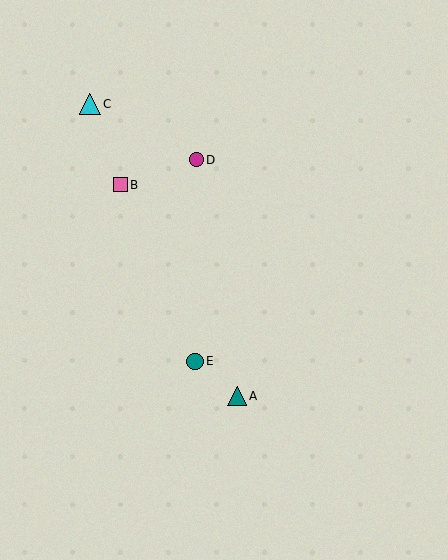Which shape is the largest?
The cyan triangle (labeled C) is the largest.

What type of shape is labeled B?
Shape B is a pink square.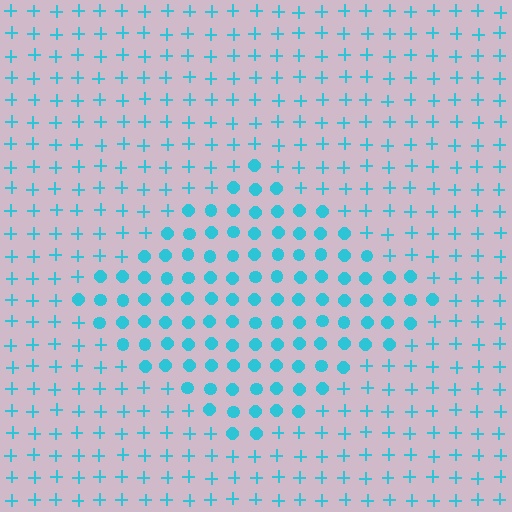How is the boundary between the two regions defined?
The boundary is defined by a change in element shape: circles inside vs. plus signs outside. All elements share the same color and spacing.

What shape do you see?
I see a diamond.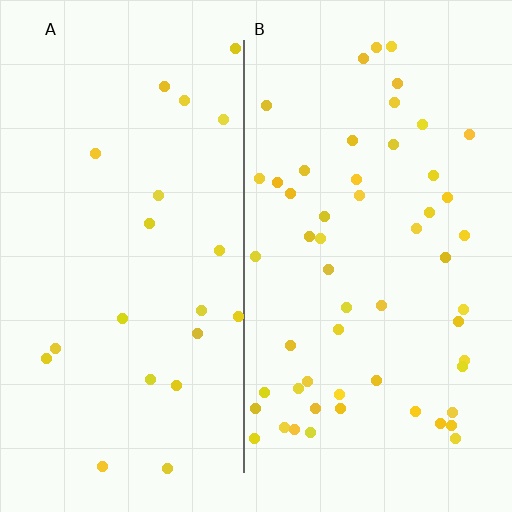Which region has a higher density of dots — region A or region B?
B (the right).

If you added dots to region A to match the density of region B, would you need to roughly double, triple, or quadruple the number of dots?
Approximately triple.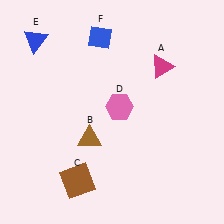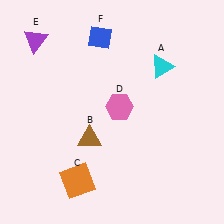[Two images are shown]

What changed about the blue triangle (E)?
In Image 1, E is blue. In Image 2, it changed to purple.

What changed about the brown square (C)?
In Image 1, C is brown. In Image 2, it changed to orange.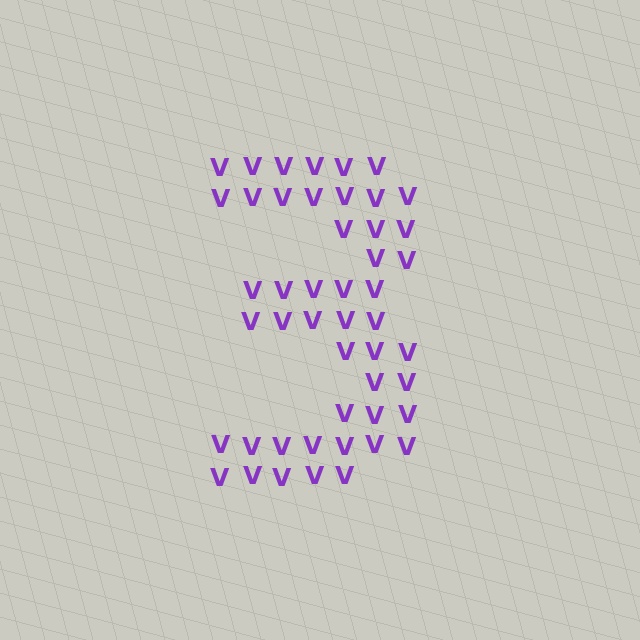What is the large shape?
The large shape is the digit 3.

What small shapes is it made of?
It is made of small letter V's.